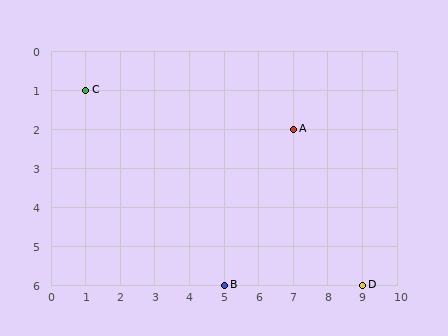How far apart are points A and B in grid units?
Points A and B are 2 columns and 4 rows apart (about 4.5 grid units diagonally).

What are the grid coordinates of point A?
Point A is at grid coordinates (7, 2).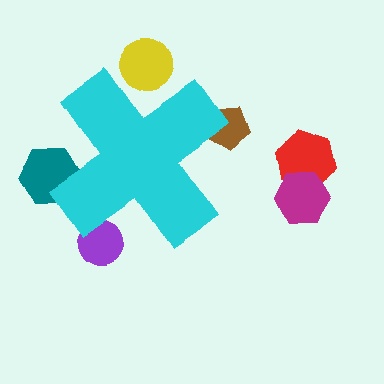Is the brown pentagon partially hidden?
Yes, the brown pentagon is partially hidden behind the cyan cross.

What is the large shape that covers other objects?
A cyan cross.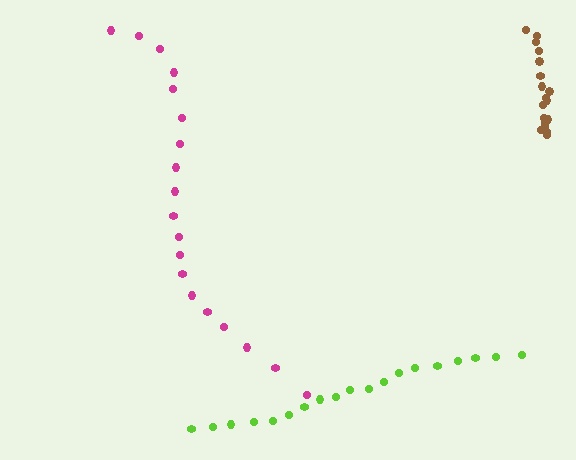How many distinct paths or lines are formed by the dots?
There are 3 distinct paths.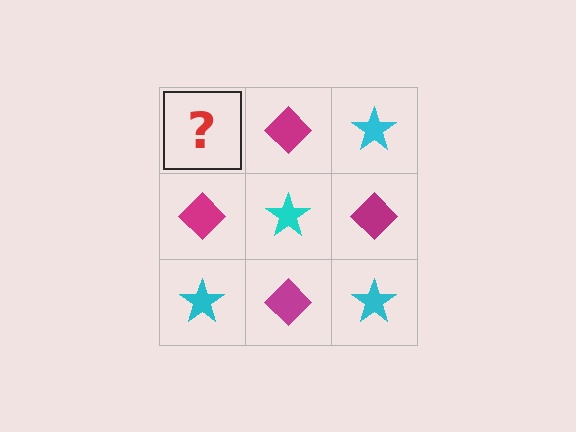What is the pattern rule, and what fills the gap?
The rule is that it alternates cyan star and magenta diamond in a checkerboard pattern. The gap should be filled with a cyan star.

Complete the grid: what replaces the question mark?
The question mark should be replaced with a cyan star.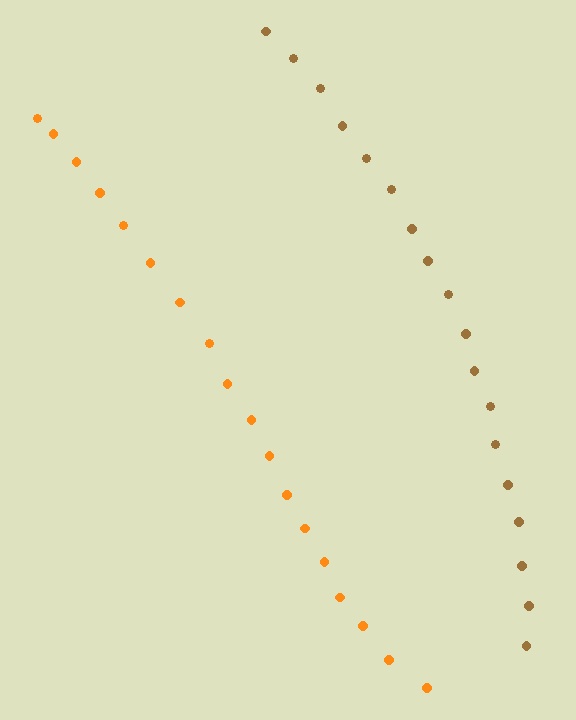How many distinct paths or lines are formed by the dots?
There are 2 distinct paths.